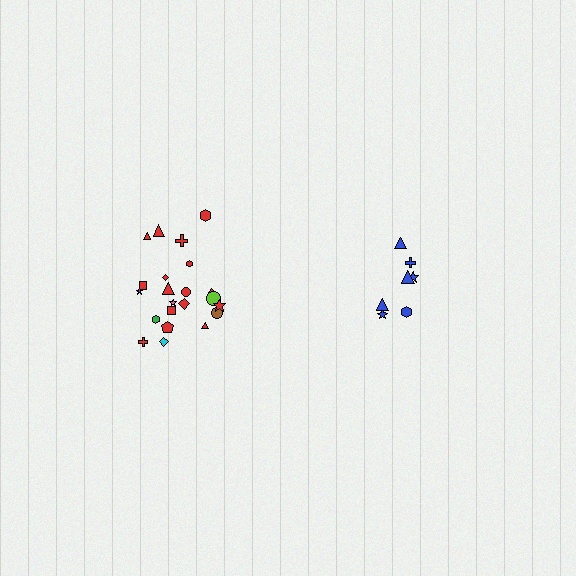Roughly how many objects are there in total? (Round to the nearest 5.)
Roughly 30 objects in total.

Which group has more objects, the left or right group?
The left group.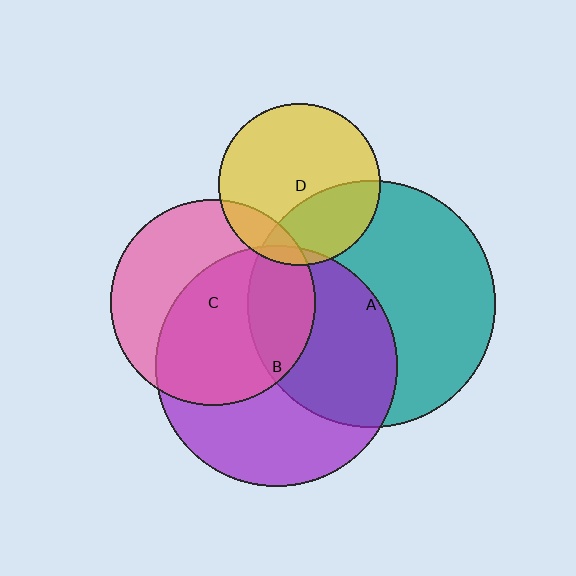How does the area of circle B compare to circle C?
Approximately 1.4 times.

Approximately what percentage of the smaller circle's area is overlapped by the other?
Approximately 30%.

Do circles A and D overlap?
Yes.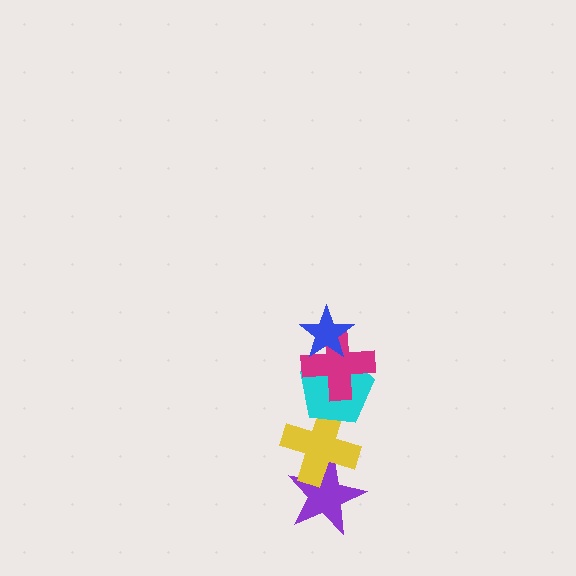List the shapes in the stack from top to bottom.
From top to bottom: the blue star, the magenta cross, the cyan pentagon, the yellow cross, the purple star.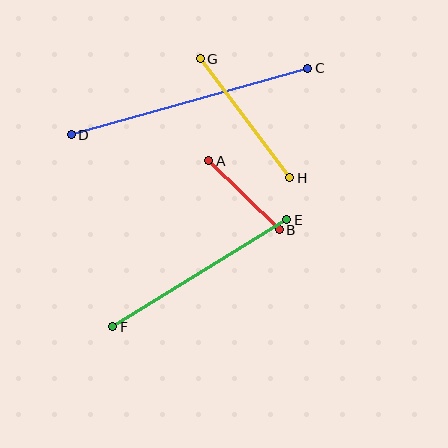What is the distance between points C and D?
The distance is approximately 246 pixels.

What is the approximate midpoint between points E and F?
The midpoint is at approximately (200, 273) pixels.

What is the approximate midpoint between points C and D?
The midpoint is at approximately (190, 101) pixels.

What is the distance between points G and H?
The distance is approximately 149 pixels.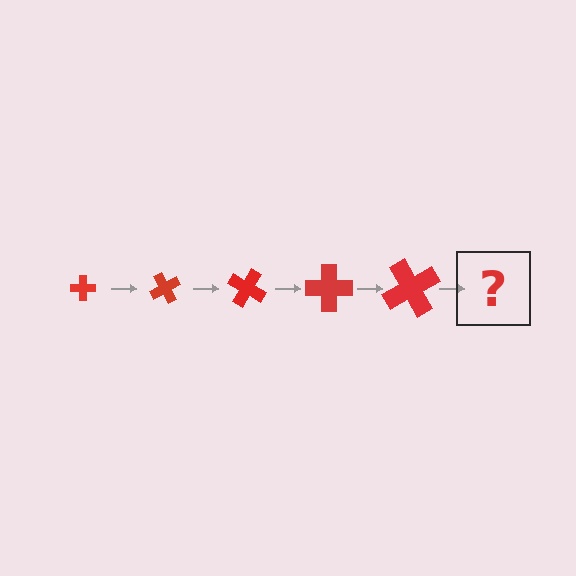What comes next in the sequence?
The next element should be a cross, larger than the previous one and rotated 300 degrees from the start.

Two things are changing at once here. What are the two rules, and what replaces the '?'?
The two rules are that the cross grows larger each step and it rotates 60 degrees each step. The '?' should be a cross, larger than the previous one and rotated 300 degrees from the start.